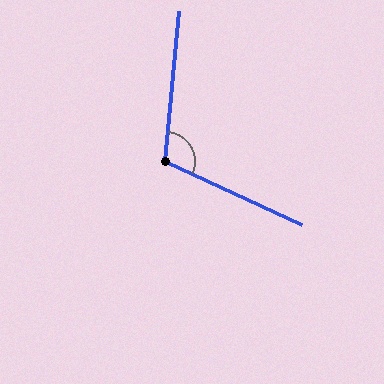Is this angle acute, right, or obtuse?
It is obtuse.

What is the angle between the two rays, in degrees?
Approximately 109 degrees.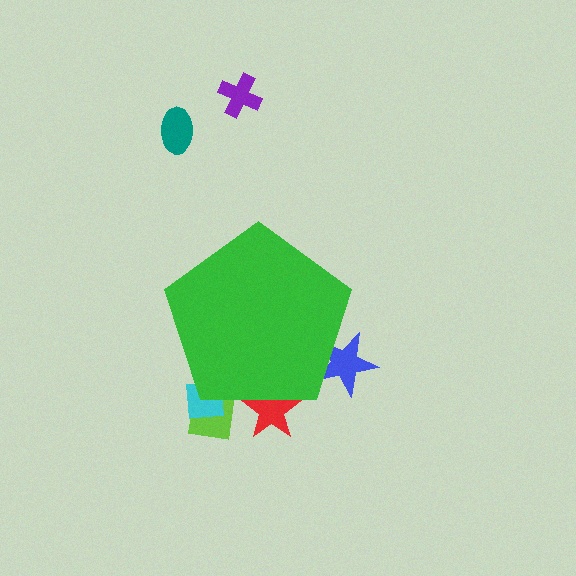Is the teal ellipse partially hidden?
No, the teal ellipse is fully visible.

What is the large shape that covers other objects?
A green pentagon.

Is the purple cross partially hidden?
No, the purple cross is fully visible.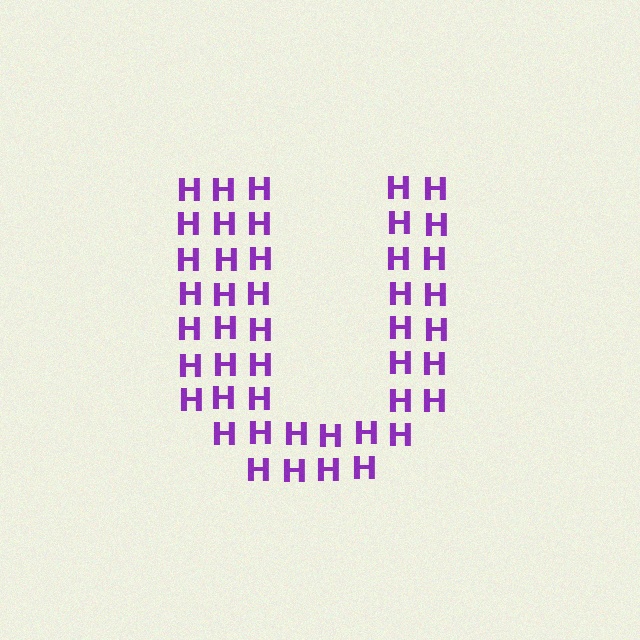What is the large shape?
The large shape is the letter U.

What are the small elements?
The small elements are letter H's.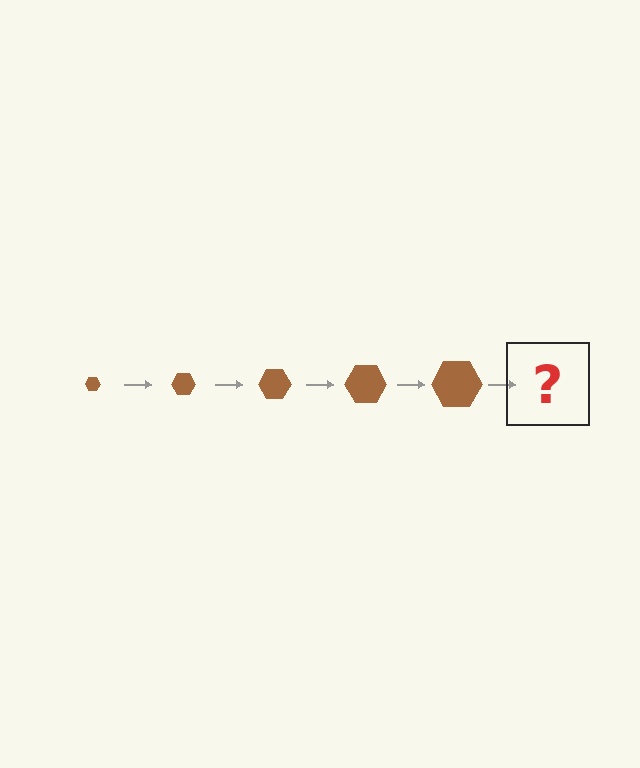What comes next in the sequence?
The next element should be a brown hexagon, larger than the previous one.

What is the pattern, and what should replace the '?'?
The pattern is that the hexagon gets progressively larger each step. The '?' should be a brown hexagon, larger than the previous one.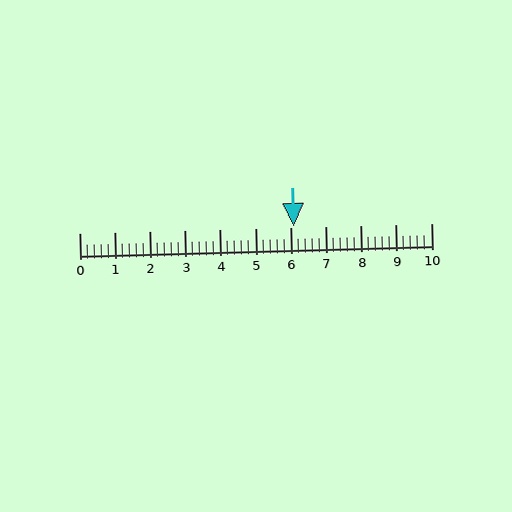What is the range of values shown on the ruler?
The ruler shows values from 0 to 10.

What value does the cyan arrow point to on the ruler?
The cyan arrow points to approximately 6.1.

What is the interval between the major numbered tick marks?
The major tick marks are spaced 1 units apart.